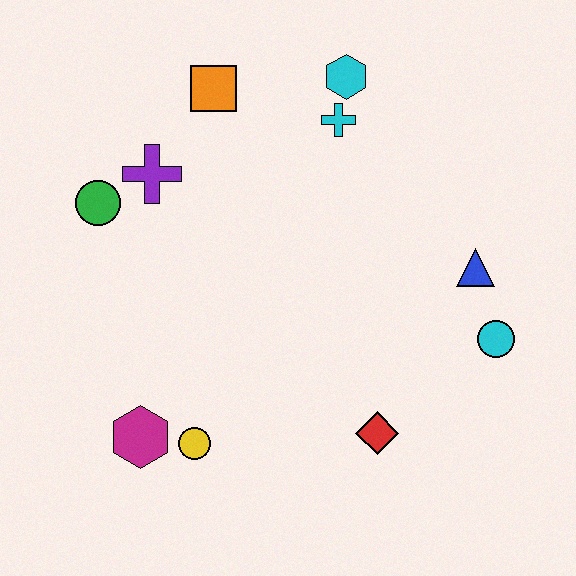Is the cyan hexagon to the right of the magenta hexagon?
Yes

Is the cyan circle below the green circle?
Yes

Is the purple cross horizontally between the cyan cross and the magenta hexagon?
Yes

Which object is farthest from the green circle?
The cyan circle is farthest from the green circle.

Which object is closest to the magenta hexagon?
The yellow circle is closest to the magenta hexagon.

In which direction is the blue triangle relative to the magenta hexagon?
The blue triangle is to the right of the magenta hexagon.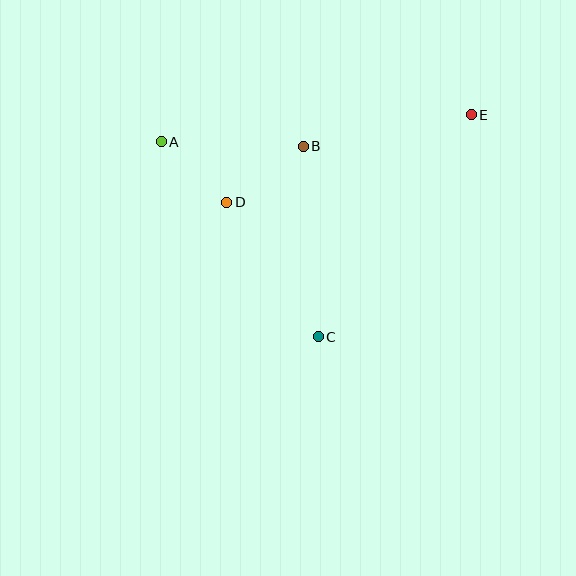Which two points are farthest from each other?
Points A and E are farthest from each other.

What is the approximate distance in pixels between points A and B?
The distance between A and B is approximately 142 pixels.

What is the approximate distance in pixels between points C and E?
The distance between C and E is approximately 270 pixels.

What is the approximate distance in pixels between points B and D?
The distance between B and D is approximately 95 pixels.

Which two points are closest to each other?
Points A and D are closest to each other.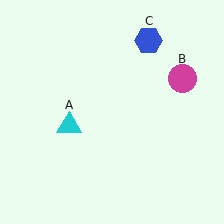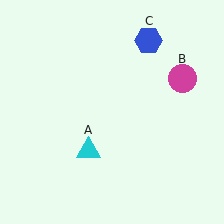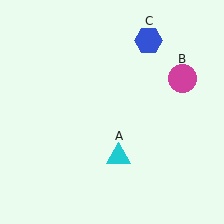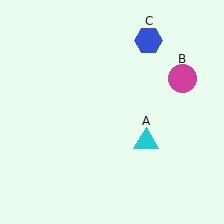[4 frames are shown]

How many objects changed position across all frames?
1 object changed position: cyan triangle (object A).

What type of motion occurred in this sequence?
The cyan triangle (object A) rotated counterclockwise around the center of the scene.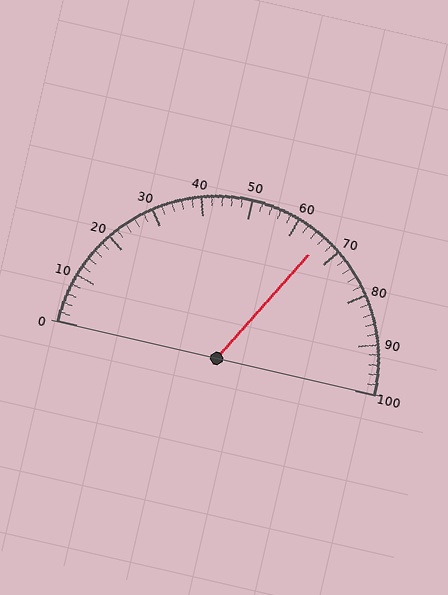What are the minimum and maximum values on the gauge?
The gauge ranges from 0 to 100.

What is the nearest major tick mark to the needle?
The nearest major tick mark is 70.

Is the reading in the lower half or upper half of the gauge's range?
The reading is in the upper half of the range (0 to 100).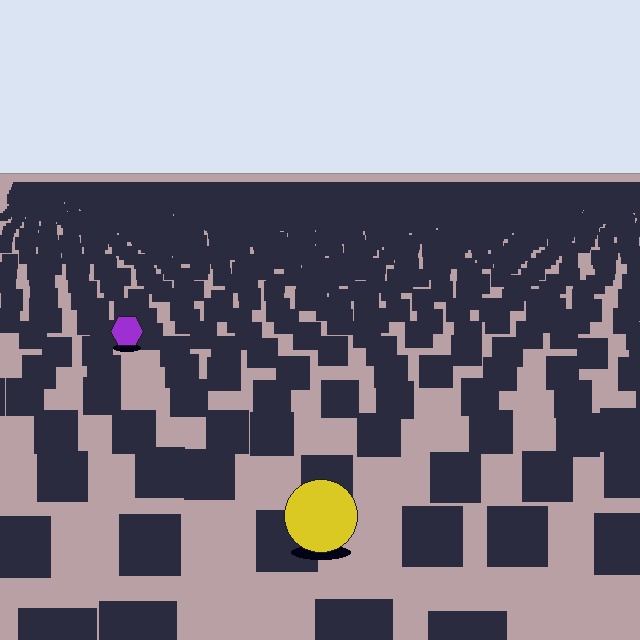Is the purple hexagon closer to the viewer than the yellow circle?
No. The yellow circle is closer — you can tell from the texture gradient: the ground texture is coarser near it.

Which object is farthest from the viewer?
The purple hexagon is farthest from the viewer. It appears smaller and the ground texture around it is denser.